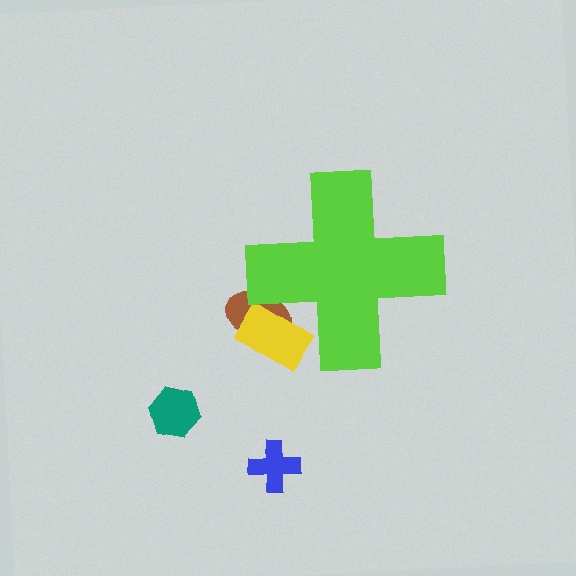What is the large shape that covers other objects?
A lime cross.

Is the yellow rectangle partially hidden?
Yes, the yellow rectangle is partially hidden behind the lime cross.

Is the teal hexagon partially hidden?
No, the teal hexagon is fully visible.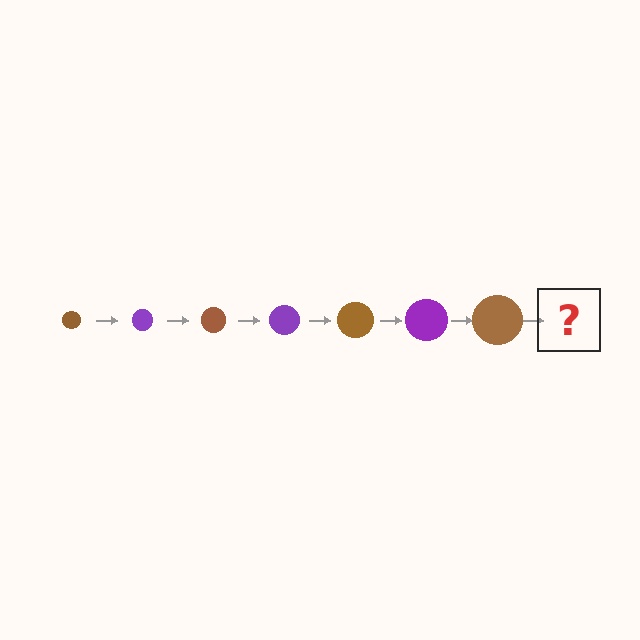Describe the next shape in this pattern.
It should be a purple circle, larger than the previous one.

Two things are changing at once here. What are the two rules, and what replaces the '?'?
The two rules are that the circle grows larger each step and the color cycles through brown and purple. The '?' should be a purple circle, larger than the previous one.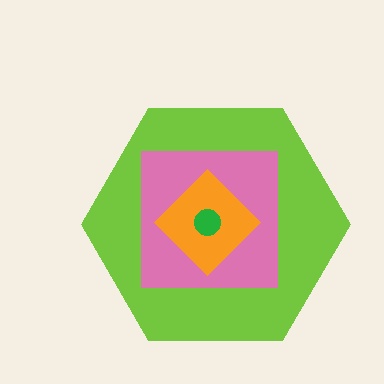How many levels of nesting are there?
4.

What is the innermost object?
The green circle.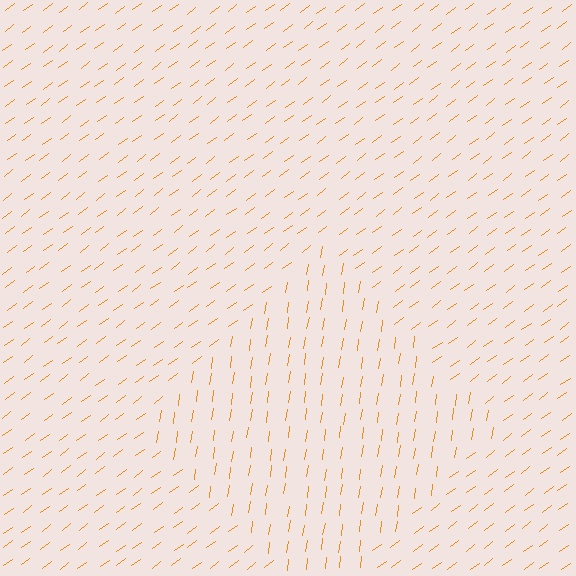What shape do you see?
I see a diamond.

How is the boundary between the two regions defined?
The boundary is defined purely by a change in line orientation (approximately 45 degrees difference). All lines are the same color and thickness.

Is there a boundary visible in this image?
Yes, there is a texture boundary formed by a change in line orientation.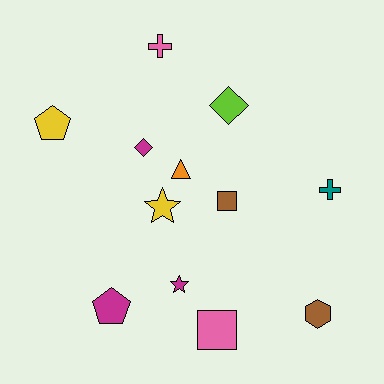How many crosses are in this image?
There are 2 crosses.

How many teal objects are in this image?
There is 1 teal object.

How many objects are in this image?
There are 12 objects.